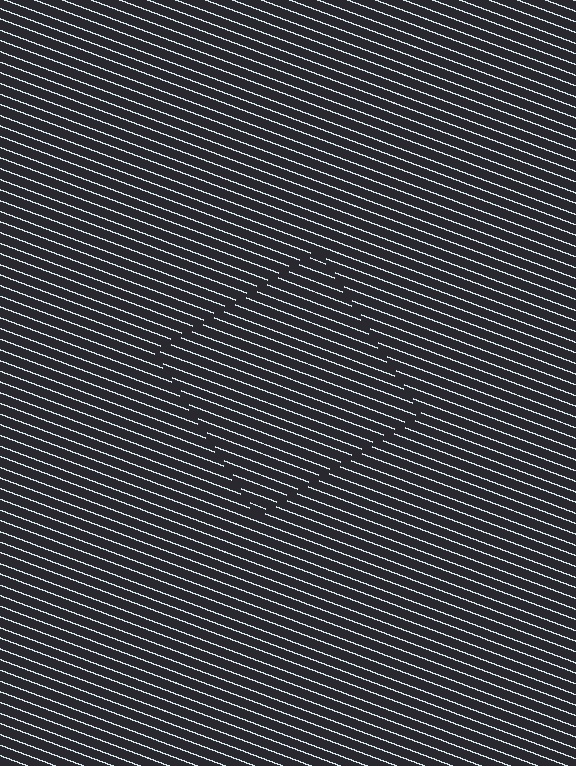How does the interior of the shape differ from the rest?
The interior of the shape contains the same grating, shifted by half a period — the contour is defined by the phase discontinuity where line-ends from the inner and outer gratings abut.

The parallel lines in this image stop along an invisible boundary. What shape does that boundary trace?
An illusory square. The interior of the shape contains the same grating, shifted by half a period — the contour is defined by the phase discontinuity where line-ends from the inner and outer gratings abut.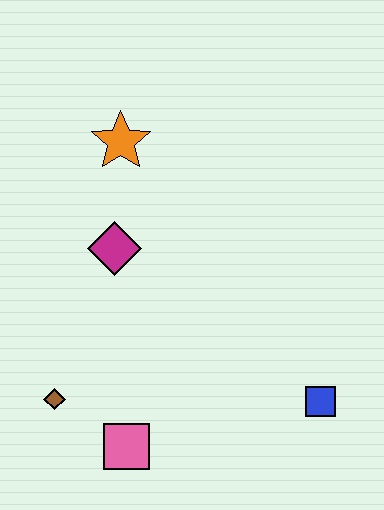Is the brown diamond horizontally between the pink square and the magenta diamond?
No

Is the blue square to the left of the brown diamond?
No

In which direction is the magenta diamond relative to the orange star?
The magenta diamond is below the orange star.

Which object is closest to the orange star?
The magenta diamond is closest to the orange star.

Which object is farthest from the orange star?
The blue square is farthest from the orange star.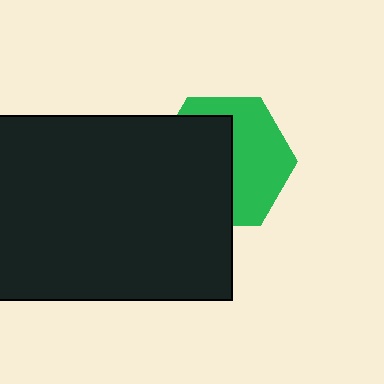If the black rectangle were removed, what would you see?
You would see the complete green hexagon.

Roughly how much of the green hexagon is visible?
About half of it is visible (roughly 48%).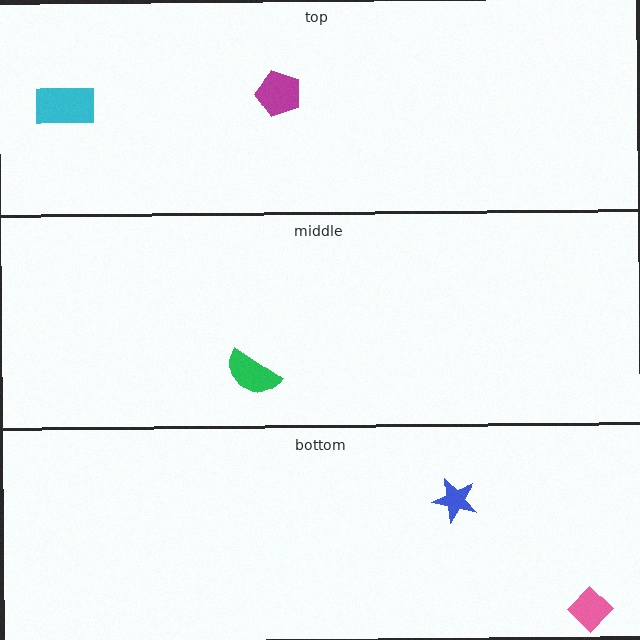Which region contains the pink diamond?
The bottom region.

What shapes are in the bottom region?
The blue star, the pink diamond.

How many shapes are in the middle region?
1.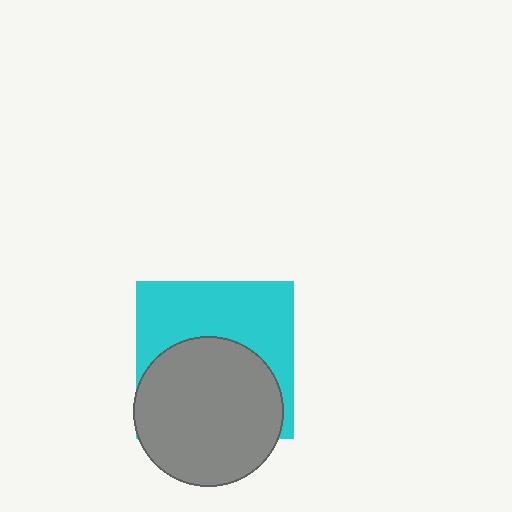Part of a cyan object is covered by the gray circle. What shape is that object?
It is a square.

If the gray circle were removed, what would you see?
You would see the complete cyan square.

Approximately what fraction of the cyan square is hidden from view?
Roughly 52% of the cyan square is hidden behind the gray circle.